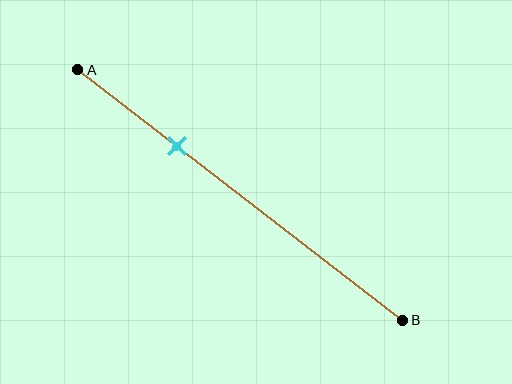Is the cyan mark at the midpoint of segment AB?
No, the mark is at about 30% from A, not at the 50% midpoint.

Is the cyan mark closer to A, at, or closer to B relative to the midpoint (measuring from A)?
The cyan mark is closer to point A than the midpoint of segment AB.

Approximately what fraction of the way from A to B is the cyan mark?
The cyan mark is approximately 30% of the way from A to B.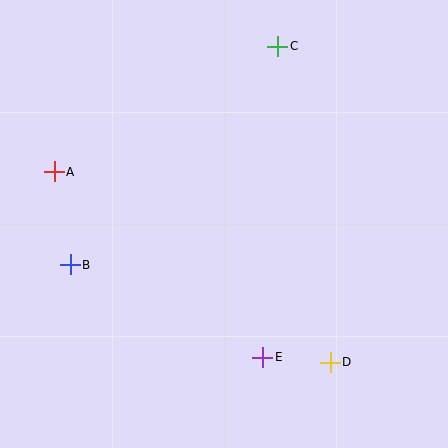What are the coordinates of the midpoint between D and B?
The midpoint between D and B is at (200, 314).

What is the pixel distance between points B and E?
The distance between B and E is 214 pixels.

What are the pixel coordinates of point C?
Point C is at (278, 46).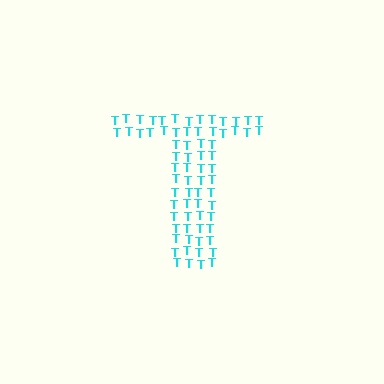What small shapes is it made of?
It is made of small letter T's.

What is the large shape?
The large shape is the letter T.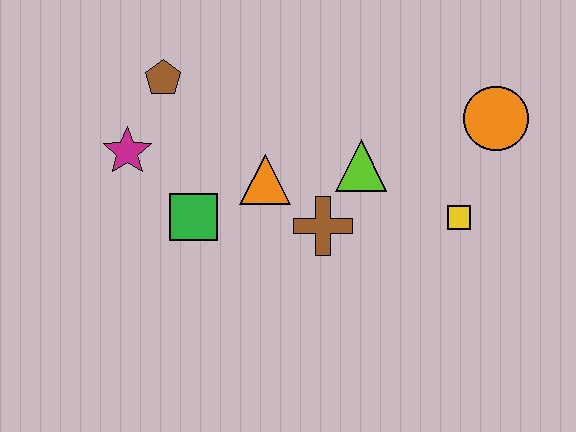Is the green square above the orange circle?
No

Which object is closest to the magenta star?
The brown pentagon is closest to the magenta star.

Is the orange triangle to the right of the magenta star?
Yes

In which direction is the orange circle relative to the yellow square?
The orange circle is above the yellow square.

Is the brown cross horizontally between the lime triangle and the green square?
Yes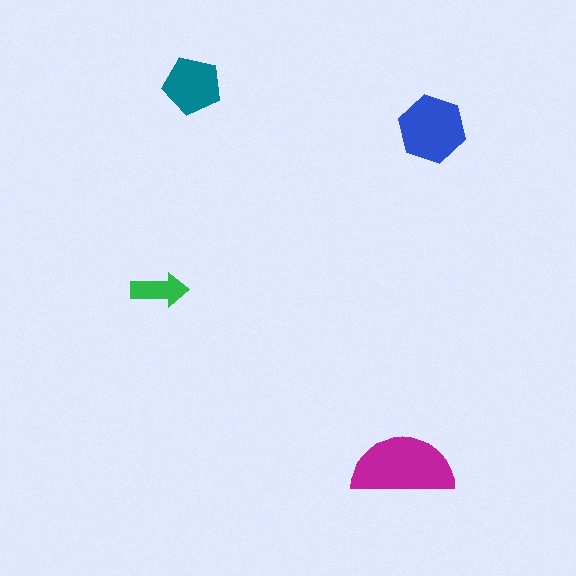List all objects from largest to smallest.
The magenta semicircle, the blue hexagon, the teal pentagon, the green arrow.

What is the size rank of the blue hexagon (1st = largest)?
2nd.